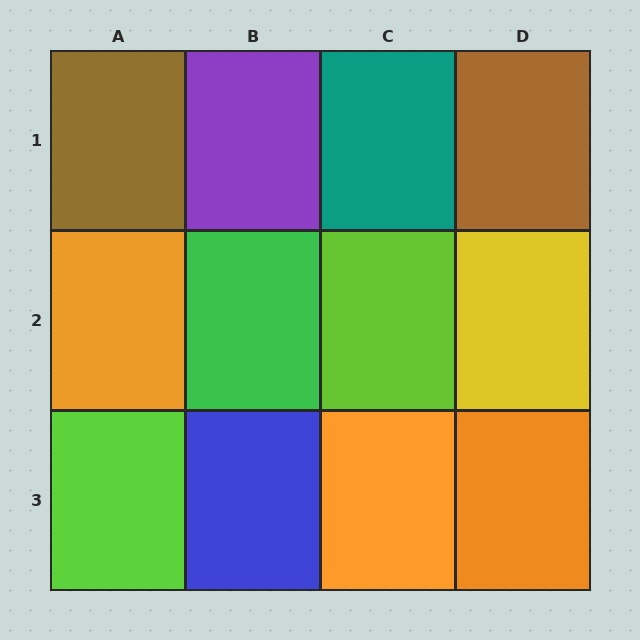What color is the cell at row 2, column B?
Green.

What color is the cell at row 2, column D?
Yellow.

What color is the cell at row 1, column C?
Teal.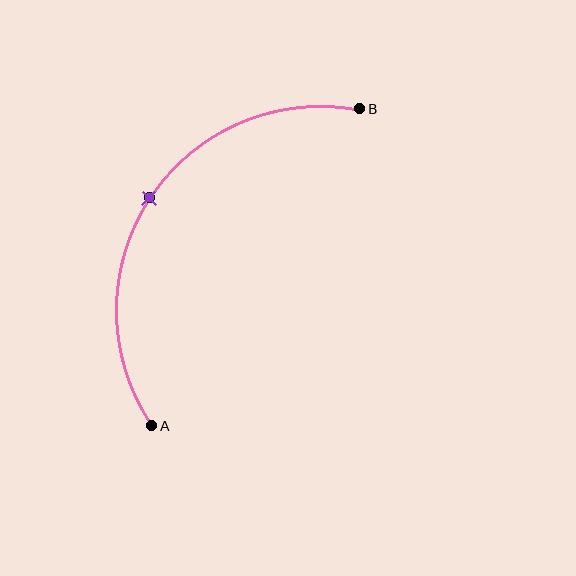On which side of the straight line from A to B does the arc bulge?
The arc bulges to the left of the straight line connecting A and B.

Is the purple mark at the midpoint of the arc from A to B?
Yes. The purple mark lies on the arc at equal arc-length from both A and B — it is the arc midpoint.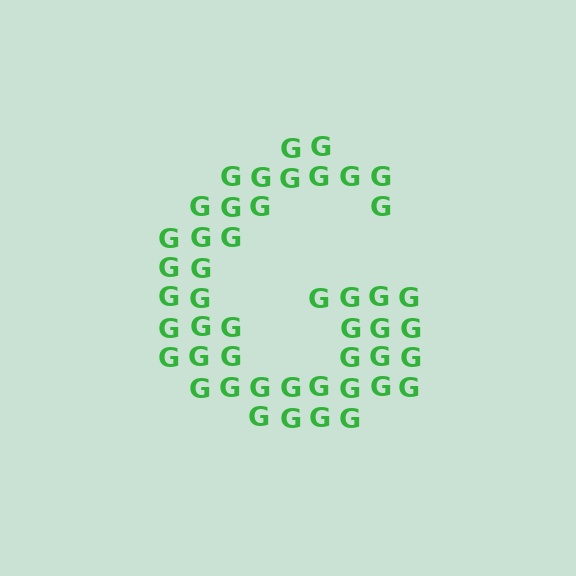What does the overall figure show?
The overall figure shows the letter G.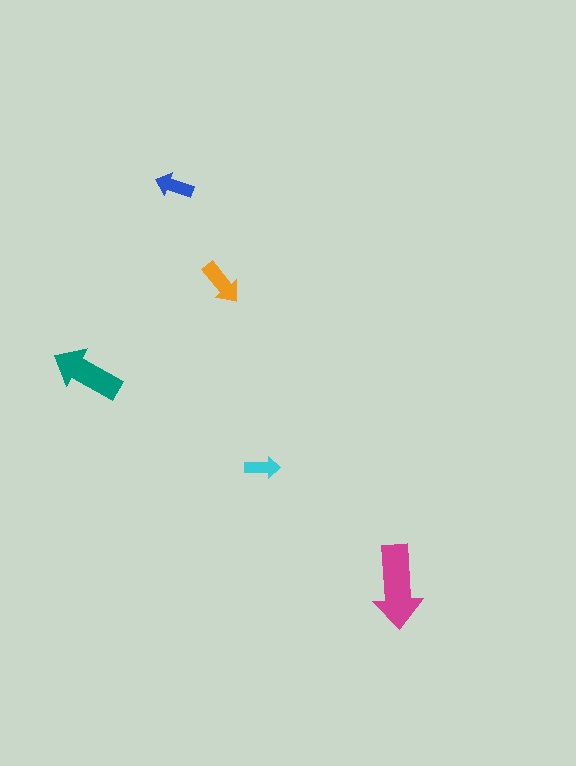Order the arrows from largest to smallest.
the magenta one, the teal one, the orange one, the blue one, the cyan one.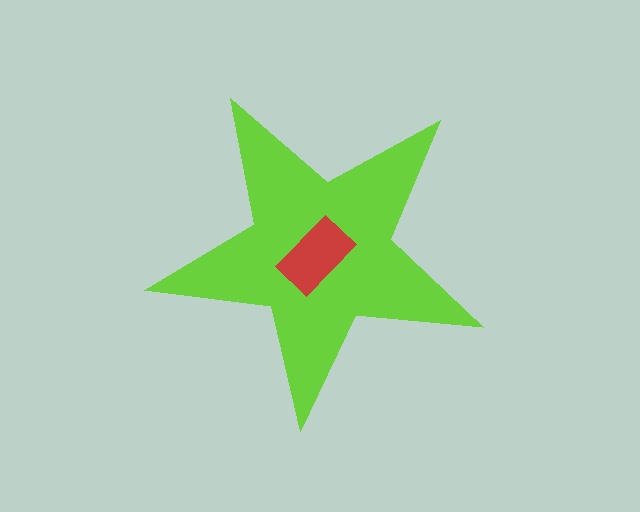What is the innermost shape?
The red rectangle.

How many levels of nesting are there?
2.